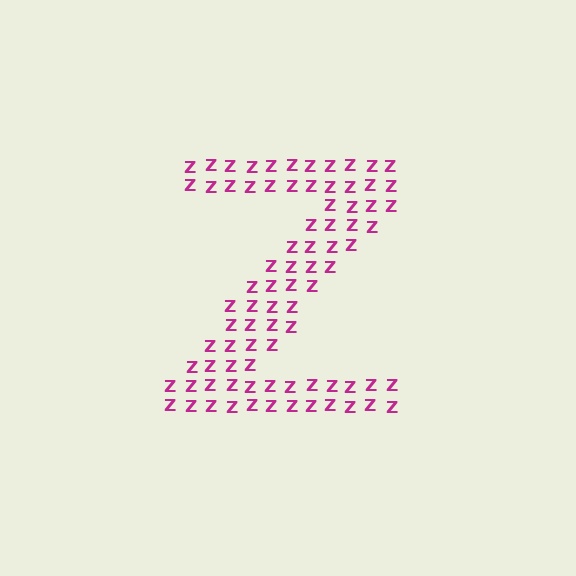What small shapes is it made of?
It is made of small letter Z's.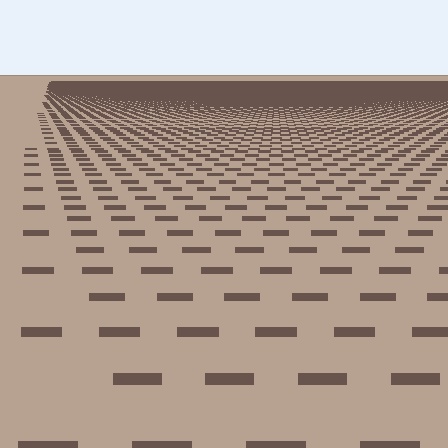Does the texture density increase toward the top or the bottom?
Density increases toward the top.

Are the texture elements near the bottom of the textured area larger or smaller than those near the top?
Larger. Near the bottom, elements are closer to the viewer and appear at a bigger on-screen size.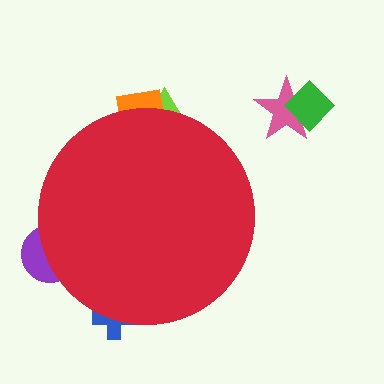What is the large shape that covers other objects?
A red circle.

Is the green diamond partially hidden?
No, the green diamond is fully visible.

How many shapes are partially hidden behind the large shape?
4 shapes are partially hidden.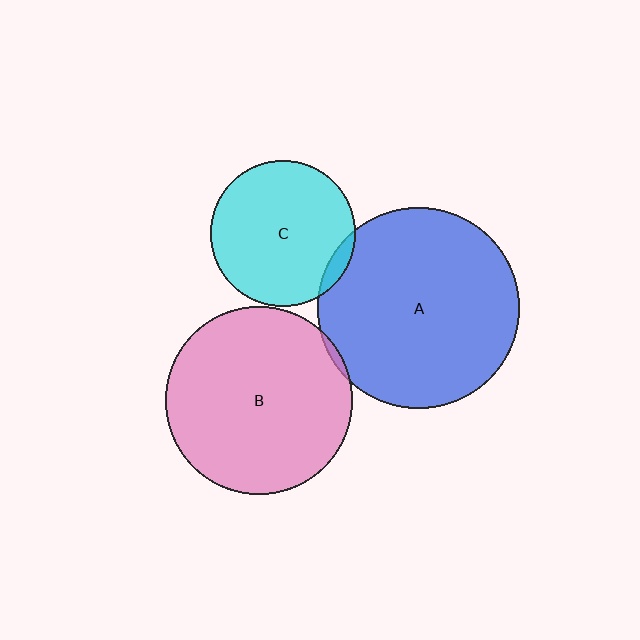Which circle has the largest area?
Circle A (blue).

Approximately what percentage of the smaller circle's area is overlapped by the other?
Approximately 5%.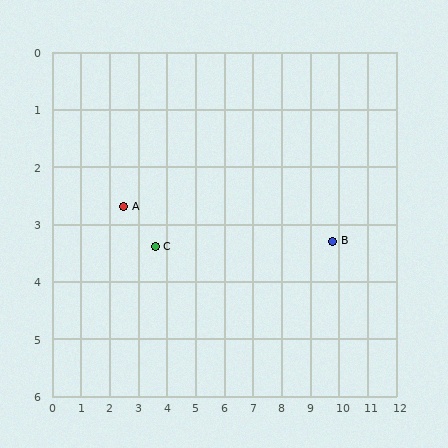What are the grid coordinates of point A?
Point A is at approximately (2.5, 2.7).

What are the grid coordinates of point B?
Point B is at approximately (9.8, 3.3).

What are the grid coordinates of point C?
Point C is at approximately (3.6, 3.4).